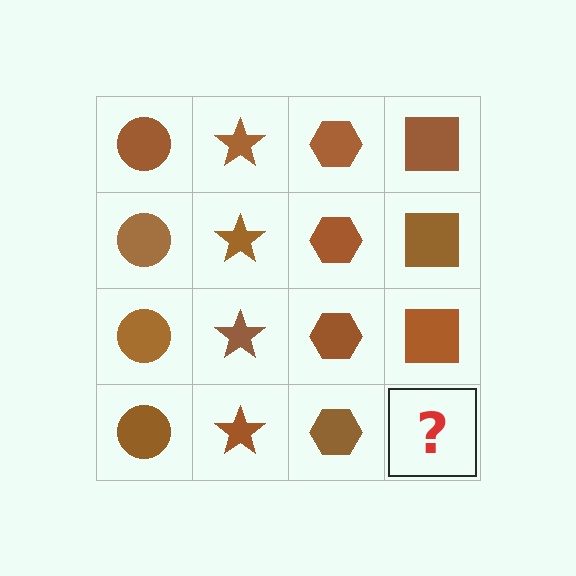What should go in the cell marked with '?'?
The missing cell should contain a brown square.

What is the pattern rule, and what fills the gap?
The rule is that each column has a consistent shape. The gap should be filled with a brown square.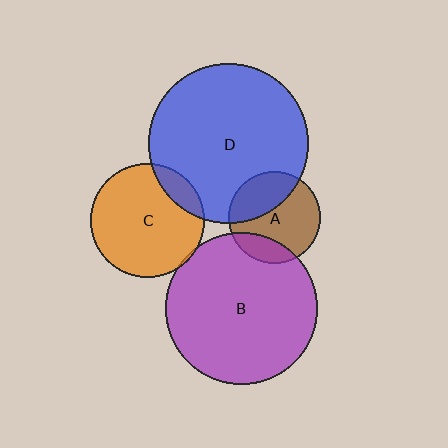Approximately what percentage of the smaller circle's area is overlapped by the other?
Approximately 5%.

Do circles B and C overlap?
Yes.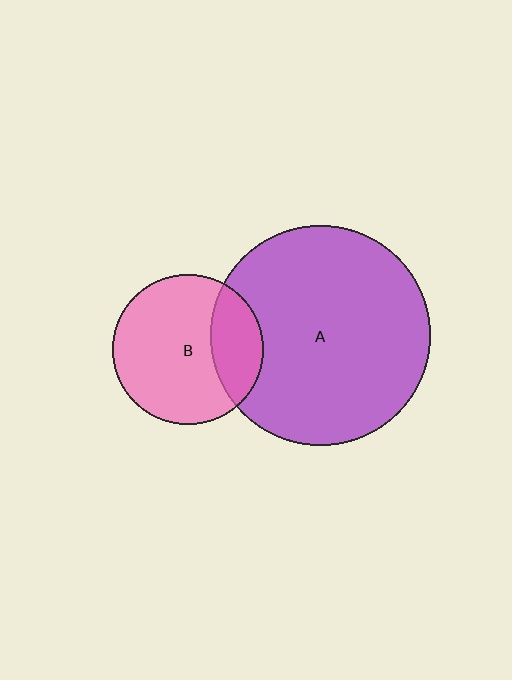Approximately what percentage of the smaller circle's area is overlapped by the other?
Approximately 25%.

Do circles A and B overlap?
Yes.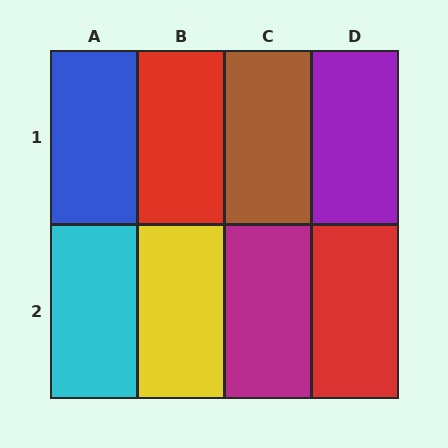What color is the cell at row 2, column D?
Red.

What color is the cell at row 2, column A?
Cyan.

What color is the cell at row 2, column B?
Yellow.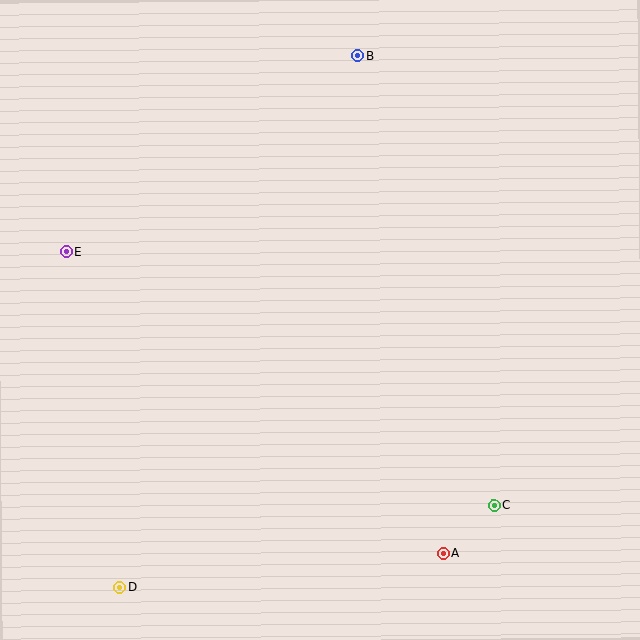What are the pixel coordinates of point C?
Point C is at (494, 505).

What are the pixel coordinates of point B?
Point B is at (358, 55).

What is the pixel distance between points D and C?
The distance between D and C is 383 pixels.